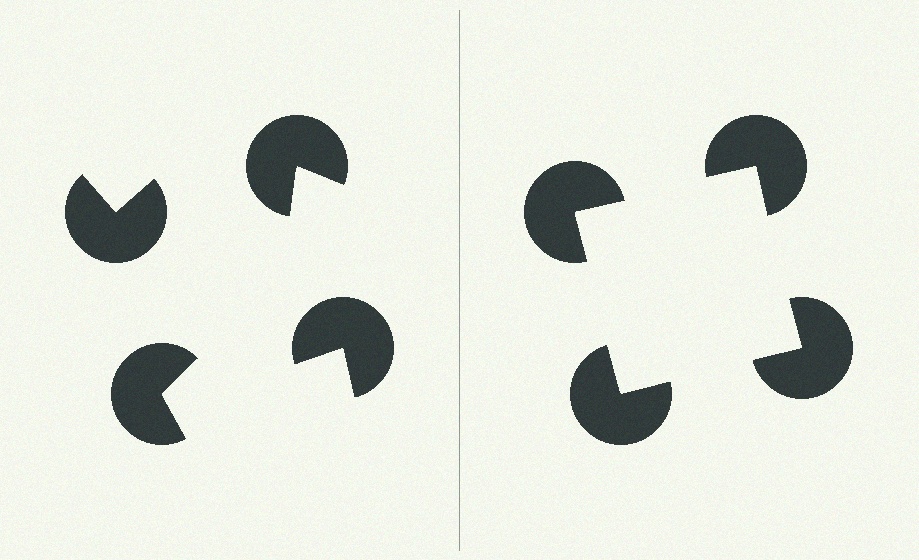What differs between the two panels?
The pac-man discs are positioned identically on both sides; only the wedge orientations differ. On the right they align to a square; on the left they are misaligned.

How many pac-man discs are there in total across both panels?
8 — 4 on each side.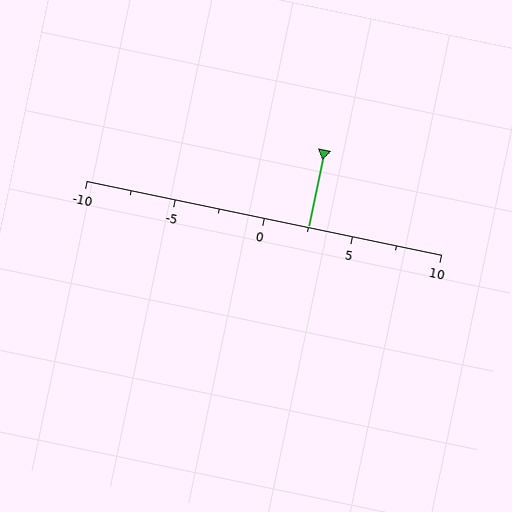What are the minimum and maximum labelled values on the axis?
The axis runs from -10 to 10.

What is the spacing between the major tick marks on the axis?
The major ticks are spaced 5 apart.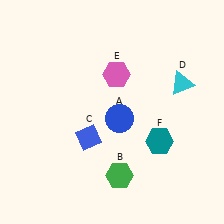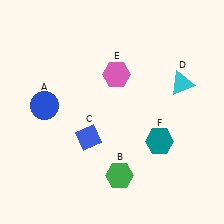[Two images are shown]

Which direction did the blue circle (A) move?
The blue circle (A) moved left.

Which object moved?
The blue circle (A) moved left.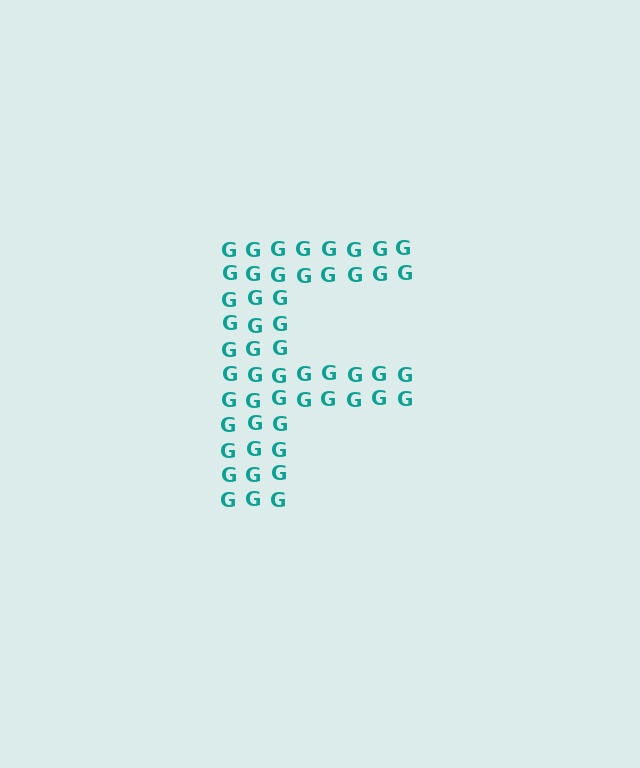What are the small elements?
The small elements are letter G's.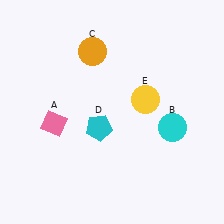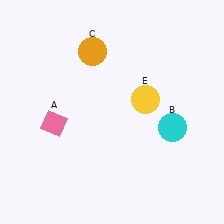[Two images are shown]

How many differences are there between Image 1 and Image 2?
There is 1 difference between the two images.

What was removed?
The cyan pentagon (D) was removed in Image 2.